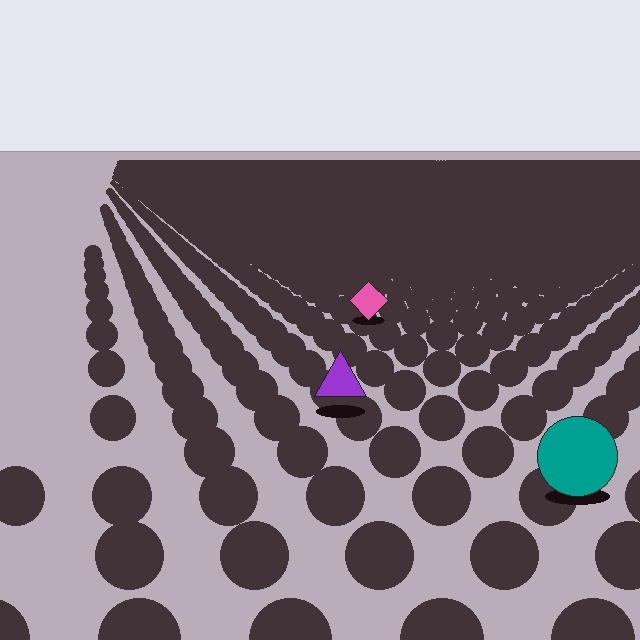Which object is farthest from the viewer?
The pink diamond is farthest from the viewer. It appears smaller and the ground texture around it is denser.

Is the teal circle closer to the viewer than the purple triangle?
Yes. The teal circle is closer — you can tell from the texture gradient: the ground texture is coarser near it.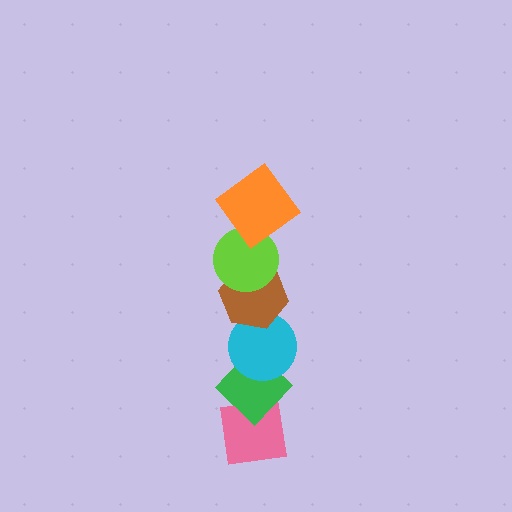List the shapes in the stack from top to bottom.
From top to bottom: the orange diamond, the lime circle, the brown hexagon, the cyan circle, the green diamond, the pink square.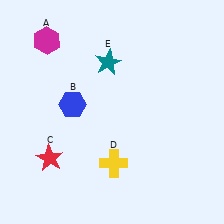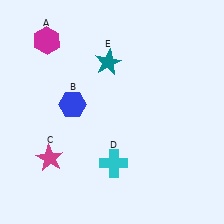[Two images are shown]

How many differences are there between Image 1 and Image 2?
There are 2 differences between the two images.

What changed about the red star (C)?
In Image 1, C is red. In Image 2, it changed to magenta.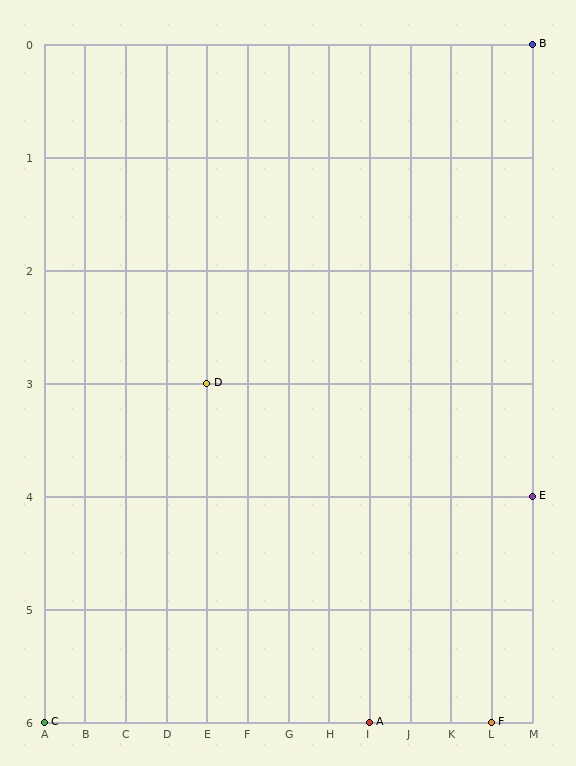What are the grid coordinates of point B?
Point B is at grid coordinates (M, 0).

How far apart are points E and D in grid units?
Points E and D are 8 columns and 1 row apart (about 8.1 grid units diagonally).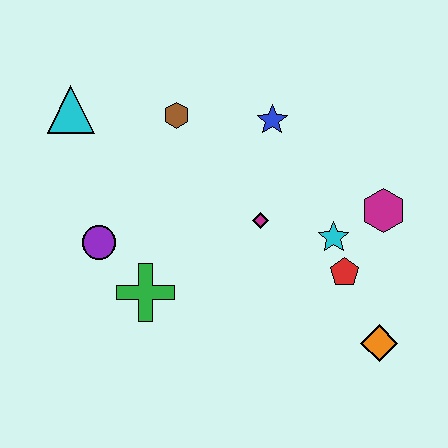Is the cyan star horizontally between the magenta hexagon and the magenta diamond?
Yes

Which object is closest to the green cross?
The purple circle is closest to the green cross.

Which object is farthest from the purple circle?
The orange diamond is farthest from the purple circle.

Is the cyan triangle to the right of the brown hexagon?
No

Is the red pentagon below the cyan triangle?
Yes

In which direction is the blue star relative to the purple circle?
The blue star is to the right of the purple circle.